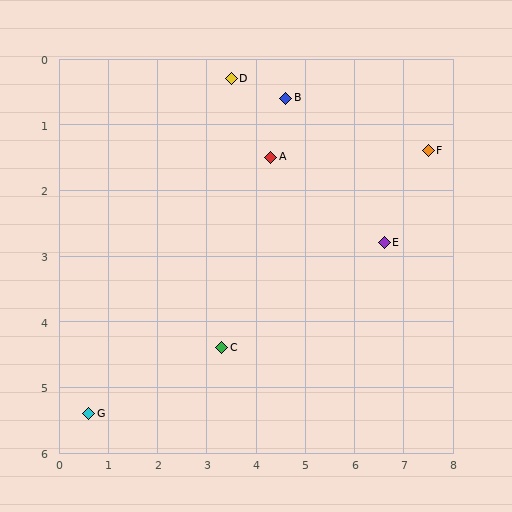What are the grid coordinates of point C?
Point C is at approximately (3.3, 4.4).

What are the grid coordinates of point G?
Point G is at approximately (0.6, 5.4).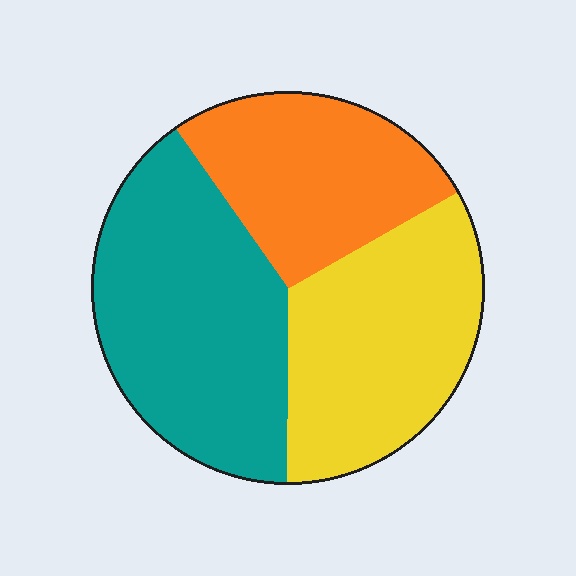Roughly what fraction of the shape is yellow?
Yellow covers 33% of the shape.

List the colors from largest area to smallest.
From largest to smallest: teal, yellow, orange.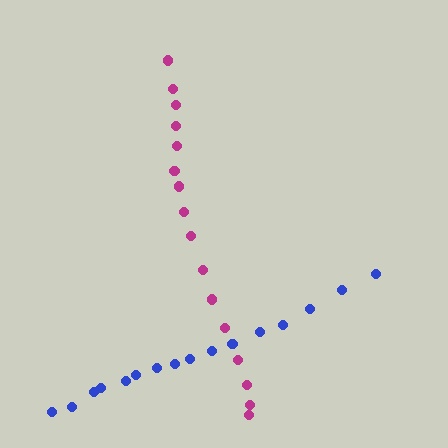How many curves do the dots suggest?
There are 2 distinct paths.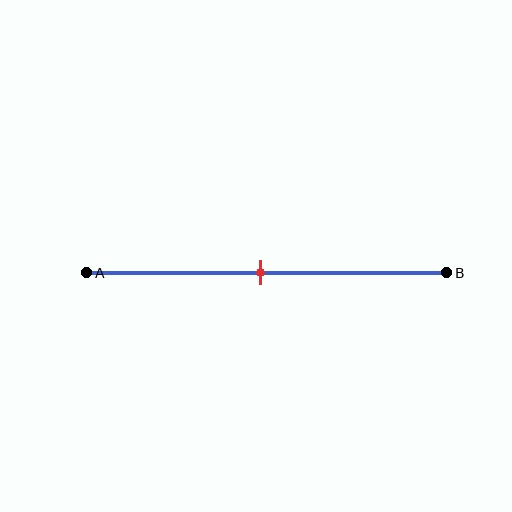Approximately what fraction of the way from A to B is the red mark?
The red mark is approximately 50% of the way from A to B.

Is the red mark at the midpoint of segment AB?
Yes, the mark is approximately at the midpoint.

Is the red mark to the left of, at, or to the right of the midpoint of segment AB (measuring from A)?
The red mark is approximately at the midpoint of segment AB.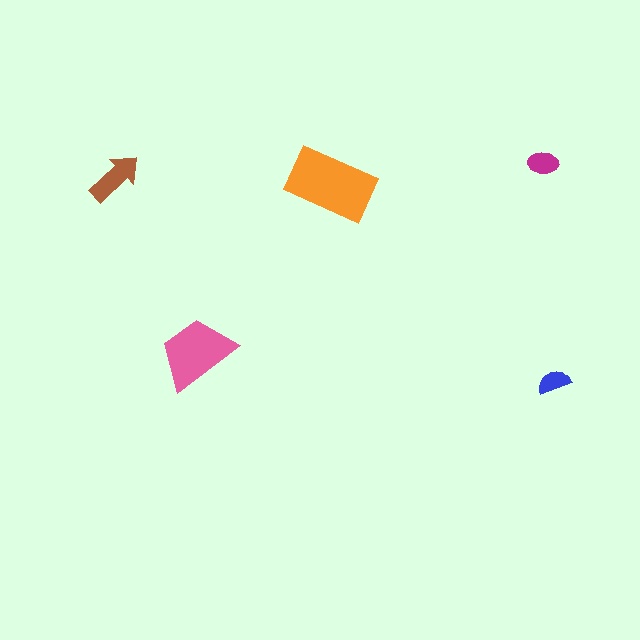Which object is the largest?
The orange rectangle.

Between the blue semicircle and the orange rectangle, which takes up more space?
The orange rectangle.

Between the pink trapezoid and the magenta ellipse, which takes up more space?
The pink trapezoid.